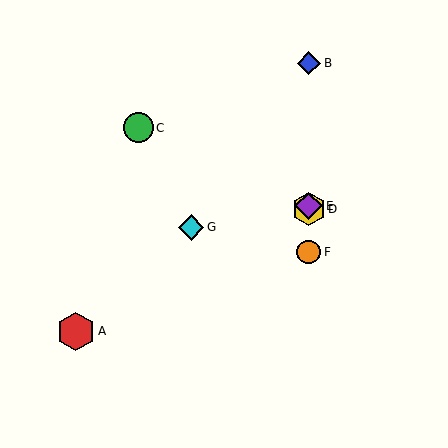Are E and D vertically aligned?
Yes, both are at x≈309.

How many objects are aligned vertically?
4 objects (B, D, E, F) are aligned vertically.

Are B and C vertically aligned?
No, B is at x≈309 and C is at x≈138.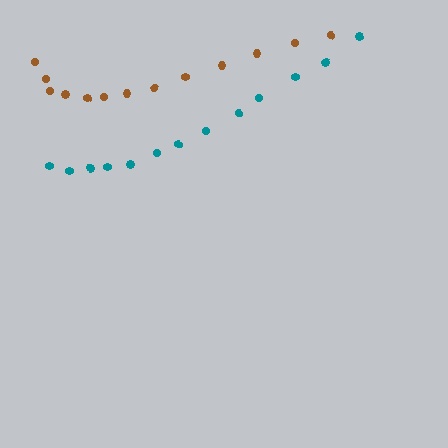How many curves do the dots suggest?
There are 2 distinct paths.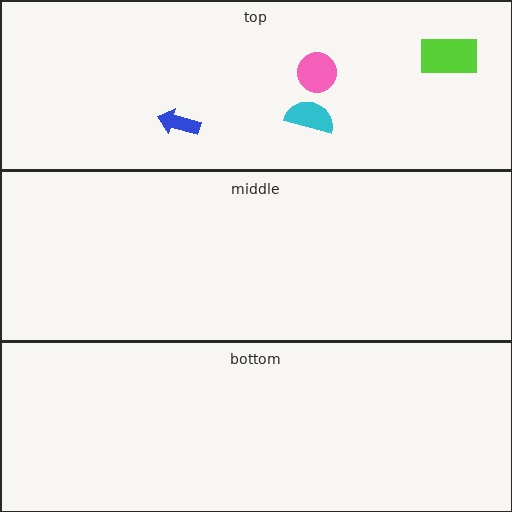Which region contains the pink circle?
The top region.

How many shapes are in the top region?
4.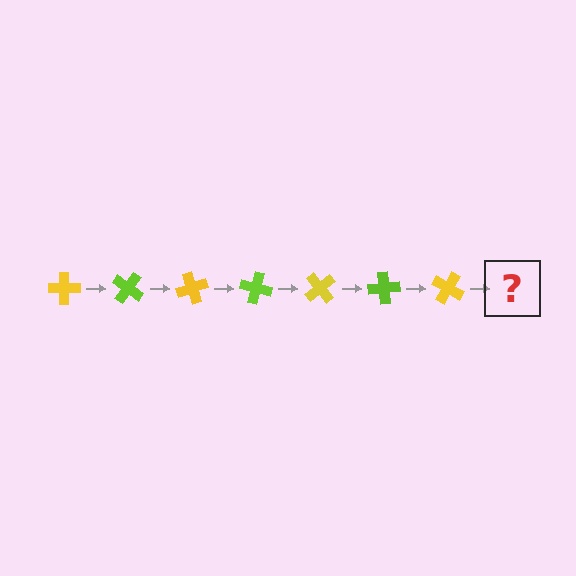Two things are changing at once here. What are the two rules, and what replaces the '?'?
The two rules are that it rotates 35 degrees each step and the color cycles through yellow and lime. The '?' should be a lime cross, rotated 245 degrees from the start.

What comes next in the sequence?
The next element should be a lime cross, rotated 245 degrees from the start.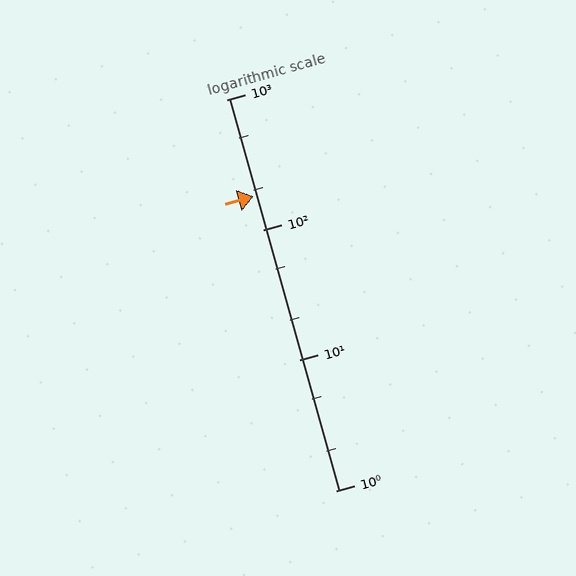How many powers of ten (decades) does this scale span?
The scale spans 3 decades, from 1 to 1000.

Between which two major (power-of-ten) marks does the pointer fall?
The pointer is between 100 and 1000.